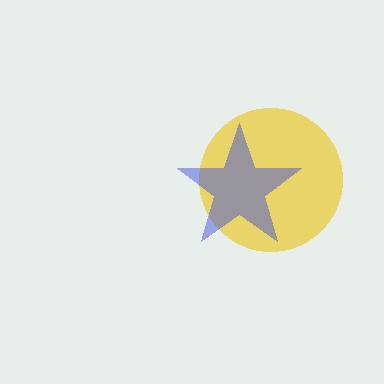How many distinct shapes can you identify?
There are 2 distinct shapes: a yellow circle, a blue star.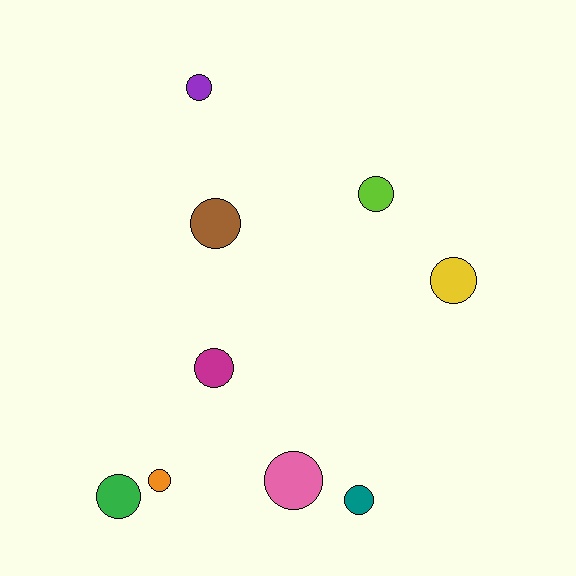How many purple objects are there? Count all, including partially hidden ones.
There is 1 purple object.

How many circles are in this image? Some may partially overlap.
There are 9 circles.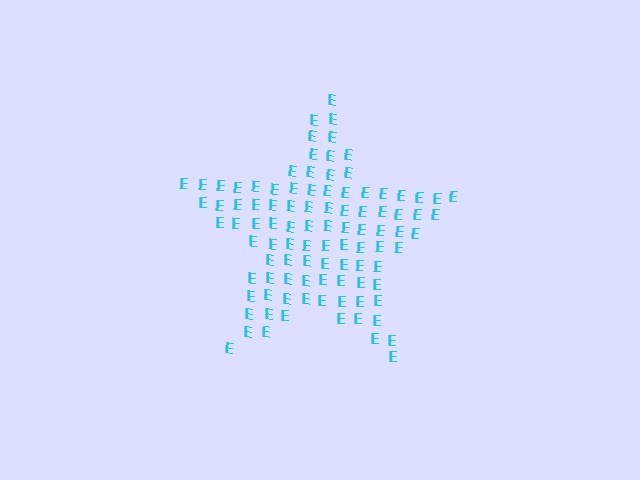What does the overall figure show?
The overall figure shows a star.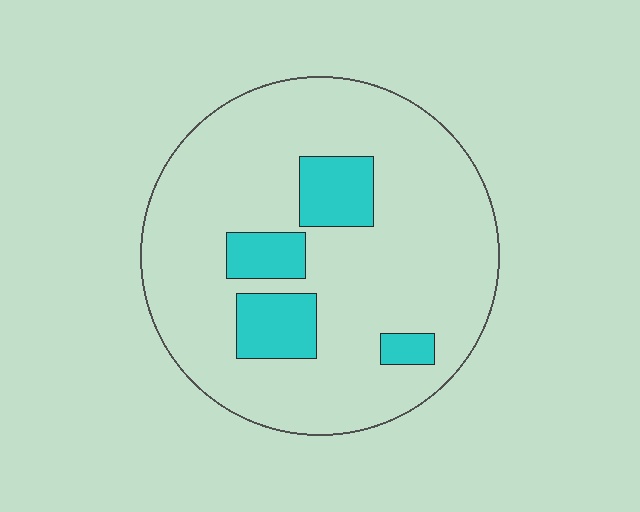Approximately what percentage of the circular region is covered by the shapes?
Approximately 15%.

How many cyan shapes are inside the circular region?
4.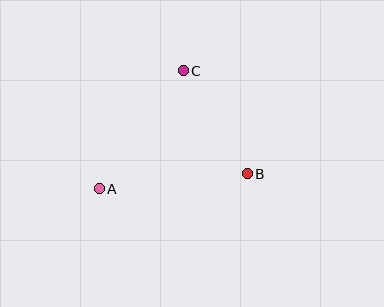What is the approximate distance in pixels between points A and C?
The distance between A and C is approximately 145 pixels.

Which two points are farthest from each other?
Points A and B are farthest from each other.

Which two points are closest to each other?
Points B and C are closest to each other.